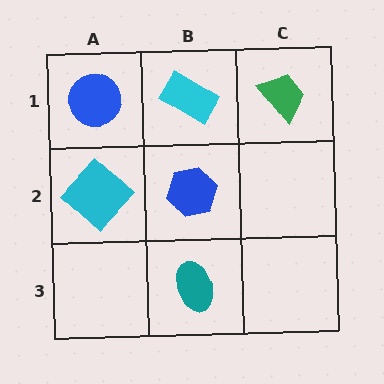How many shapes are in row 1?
3 shapes.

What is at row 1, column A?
A blue circle.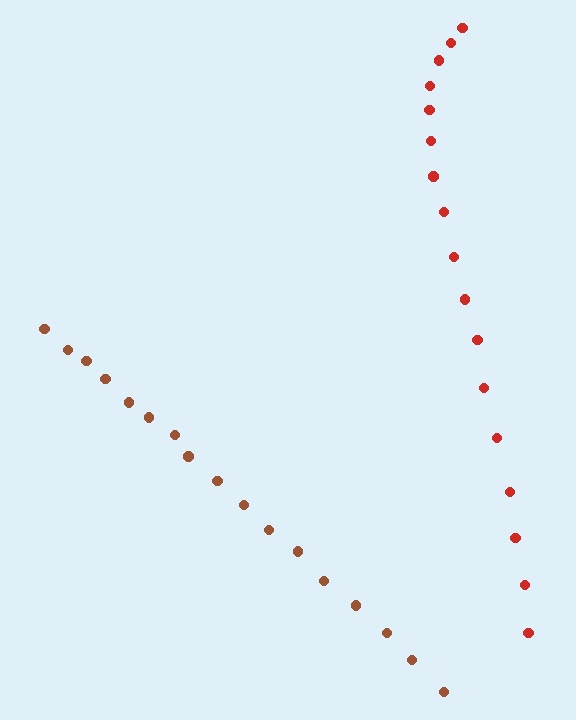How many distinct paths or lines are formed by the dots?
There are 2 distinct paths.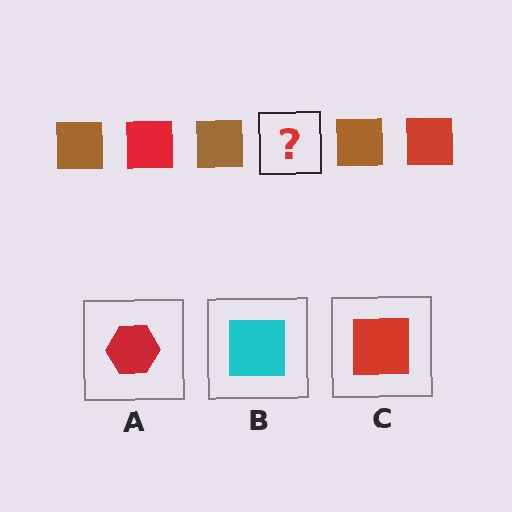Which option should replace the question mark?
Option C.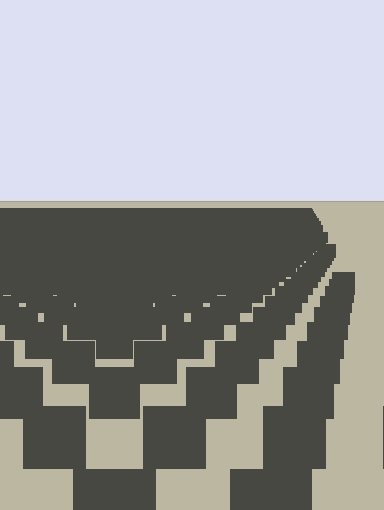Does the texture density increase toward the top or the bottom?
Density increases toward the top.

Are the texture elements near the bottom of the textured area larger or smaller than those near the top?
Larger. Near the bottom, elements are closer to the viewer and appear at a bigger on-screen size.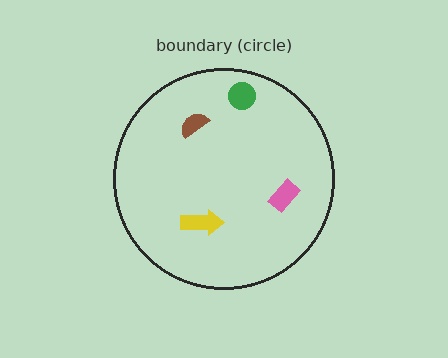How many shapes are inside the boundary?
4 inside, 0 outside.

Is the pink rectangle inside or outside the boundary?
Inside.